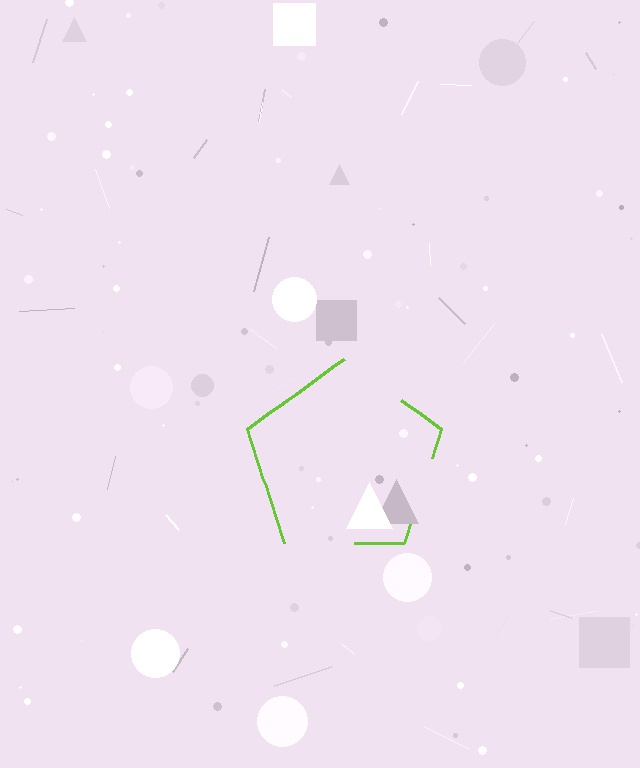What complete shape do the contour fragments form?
The contour fragments form a pentagon.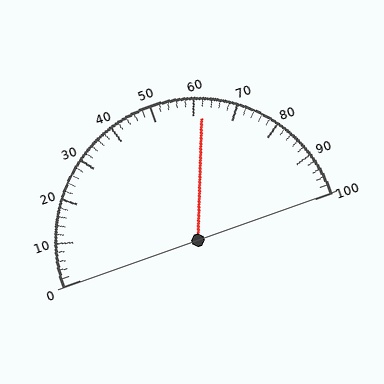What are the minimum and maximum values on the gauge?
The gauge ranges from 0 to 100.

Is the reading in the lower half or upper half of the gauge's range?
The reading is in the upper half of the range (0 to 100).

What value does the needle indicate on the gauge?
The needle indicates approximately 62.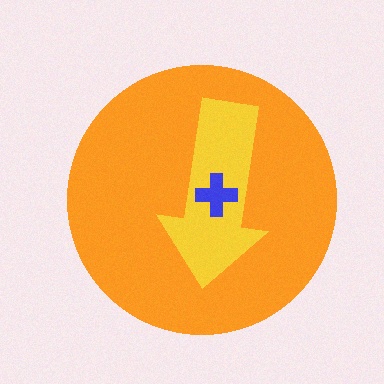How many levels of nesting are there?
3.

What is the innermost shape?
The blue cross.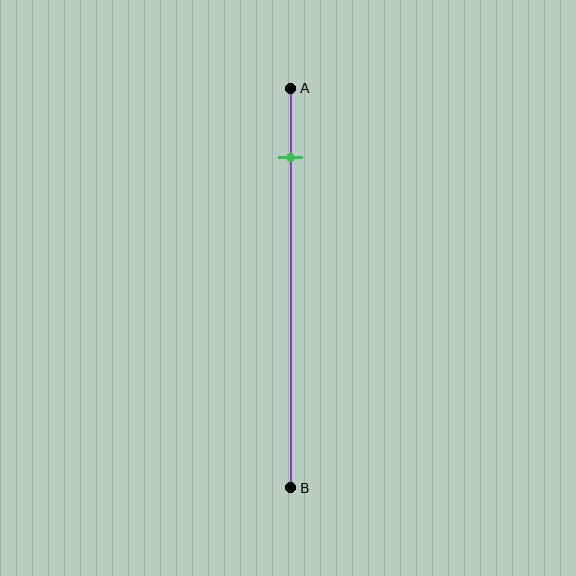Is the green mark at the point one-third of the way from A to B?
No, the mark is at about 15% from A, not at the 33% one-third point.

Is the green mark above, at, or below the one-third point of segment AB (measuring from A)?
The green mark is above the one-third point of segment AB.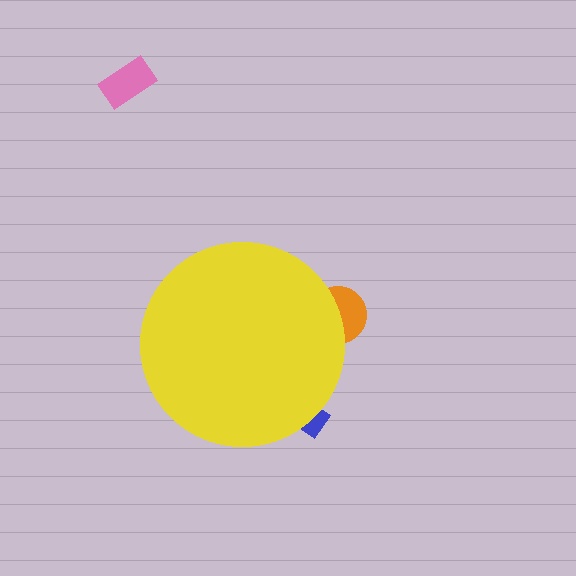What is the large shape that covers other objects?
A yellow circle.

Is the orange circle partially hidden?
Yes, the orange circle is partially hidden behind the yellow circle.